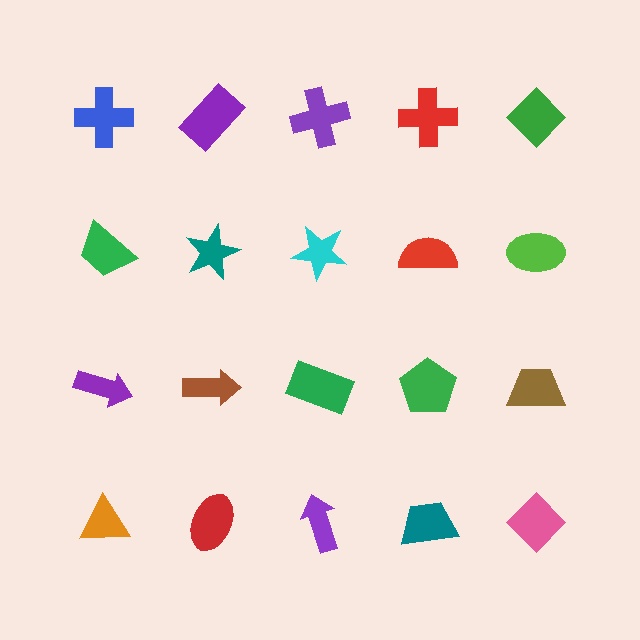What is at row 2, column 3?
A cyan star.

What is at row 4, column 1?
An orange triangle.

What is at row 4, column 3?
A purple arrow.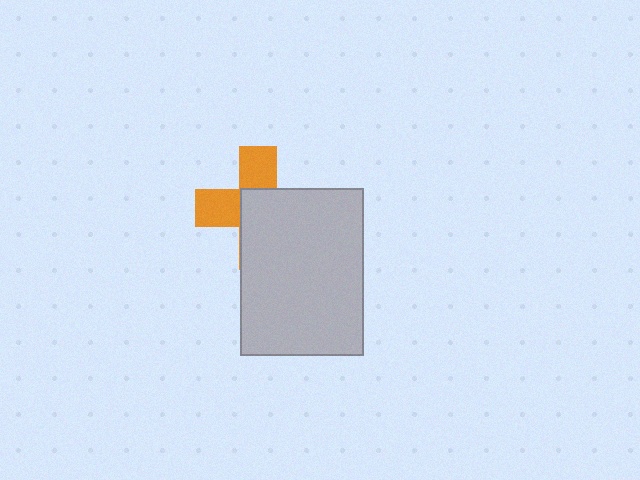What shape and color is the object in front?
The object in front is a light gray rectangle.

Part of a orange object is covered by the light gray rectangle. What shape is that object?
It is a cross.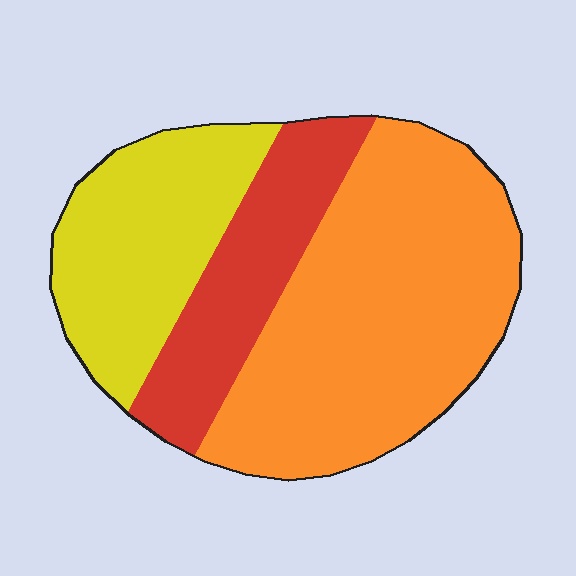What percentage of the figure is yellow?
Yellow takes up about one quarter (1/4) of the figure.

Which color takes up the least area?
Red, at roughly 20%.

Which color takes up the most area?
Orange, at roughly 50%.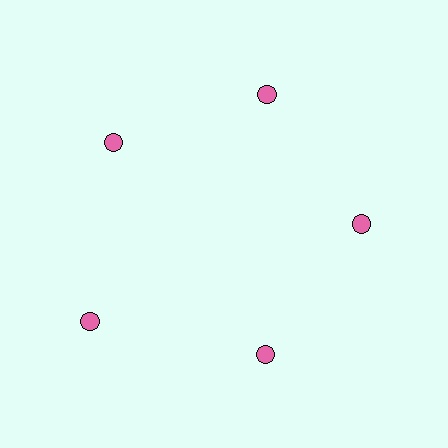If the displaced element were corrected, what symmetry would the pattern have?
It would have 5-fold rotational symmetry — the pattern would map onto itself every 72 degrees.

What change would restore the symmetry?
The symmetry would be restored by moving it inward, back onto the ring so that all 5 circles sit at equal angles and equal distance from the center.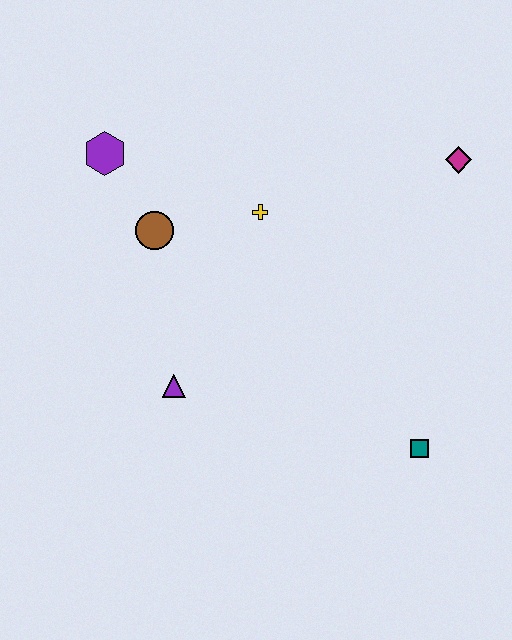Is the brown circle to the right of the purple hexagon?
Yes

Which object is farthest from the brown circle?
The teal square is farthest from the brown circle.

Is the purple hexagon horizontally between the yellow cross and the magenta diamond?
No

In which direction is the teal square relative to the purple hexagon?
The teal square is to the right of the purple hexagon.